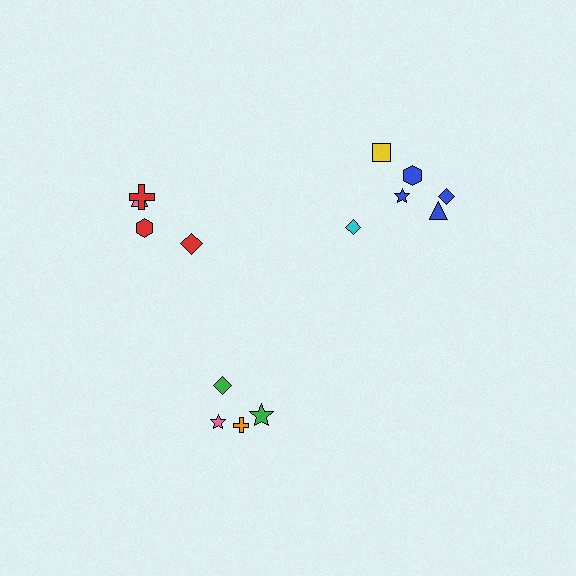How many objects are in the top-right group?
There are 6 objects.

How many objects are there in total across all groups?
There are 14 objects.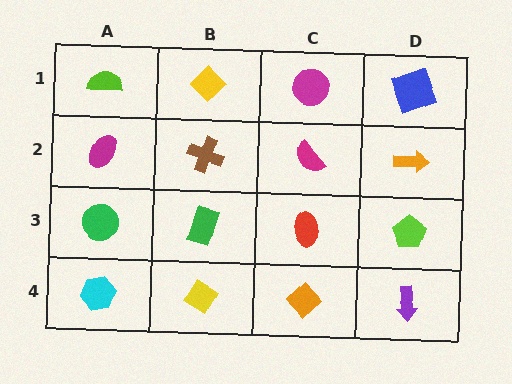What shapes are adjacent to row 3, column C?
A magenta semicircle (row 2, column C), an orange diamond (row 4, column C), a green rectangle (row 3, column B), a lime pentagon (row 3, column D).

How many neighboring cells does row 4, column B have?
3.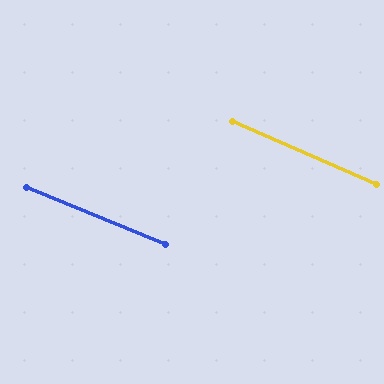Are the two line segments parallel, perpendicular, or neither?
Parallel — their directions differ by only 1.5°.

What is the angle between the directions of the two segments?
Approximately 1 degree.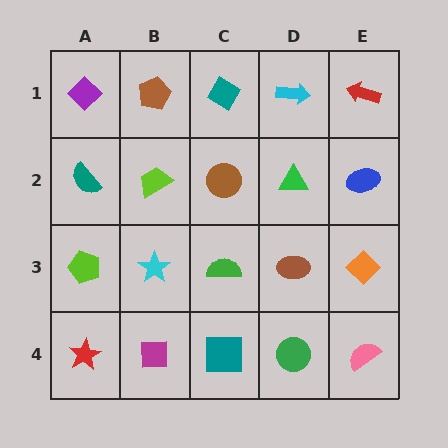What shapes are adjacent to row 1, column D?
A green triangle (row 2, column D), a teal diamond (row 1, column C), a red arrow (row 1, column E).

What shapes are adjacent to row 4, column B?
A cyan star (row 3, column B), a red star (row 4, column A), a teal square (row 4, column C).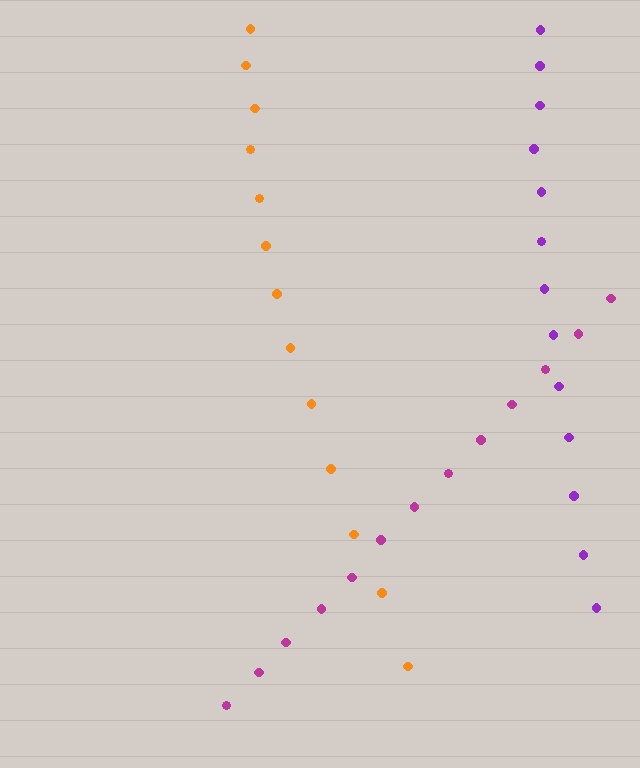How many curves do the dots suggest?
There are 3 distinct paths.